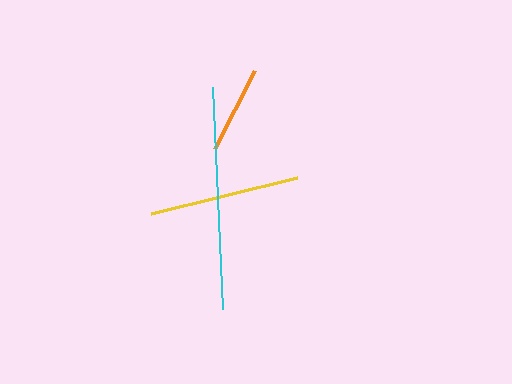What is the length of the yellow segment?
The yellow segment is approximately 151 pixels long.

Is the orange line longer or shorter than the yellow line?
The yellow line is longer than the orange line.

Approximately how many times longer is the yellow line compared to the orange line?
The yellow line is approximately 1.7 times the length of the orange line.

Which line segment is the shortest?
The orange line is the shortest at approximately 87 pixels.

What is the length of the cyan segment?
The cyan segment is approximately 222 pixels long.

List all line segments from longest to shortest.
From longest to shortest: cyan, yellow, orange.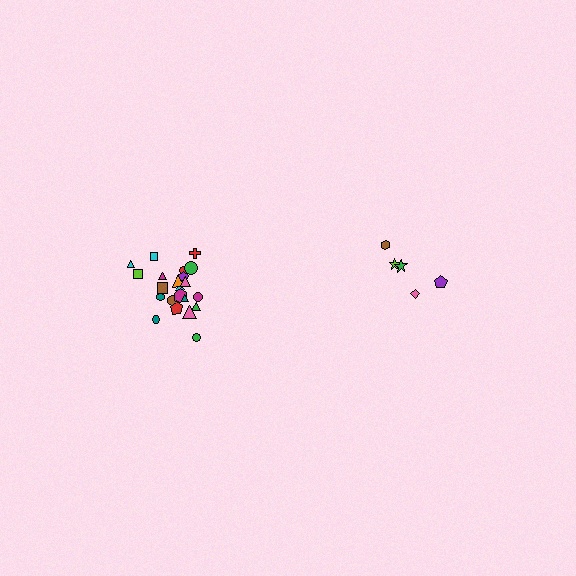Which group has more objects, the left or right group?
The left group.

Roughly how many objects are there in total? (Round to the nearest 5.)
Roughly 25 objects in total.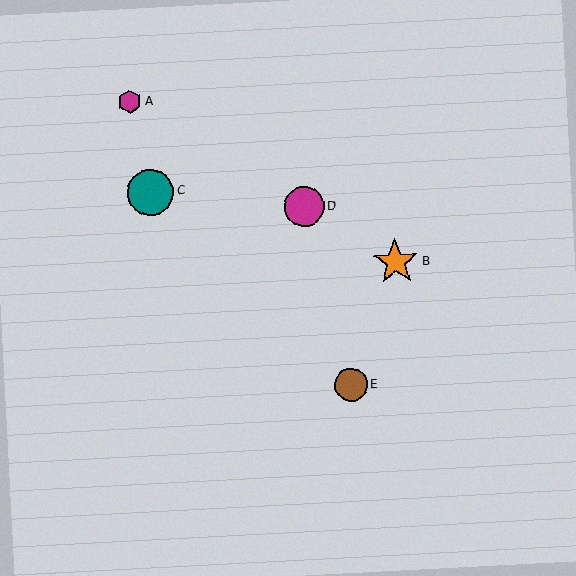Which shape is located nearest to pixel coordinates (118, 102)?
The magenta hexagon (labeled A) at (130, 102) is nearest to that location.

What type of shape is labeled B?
Shape B is an orange star.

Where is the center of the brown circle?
The center of the brown circle is at (351, 385).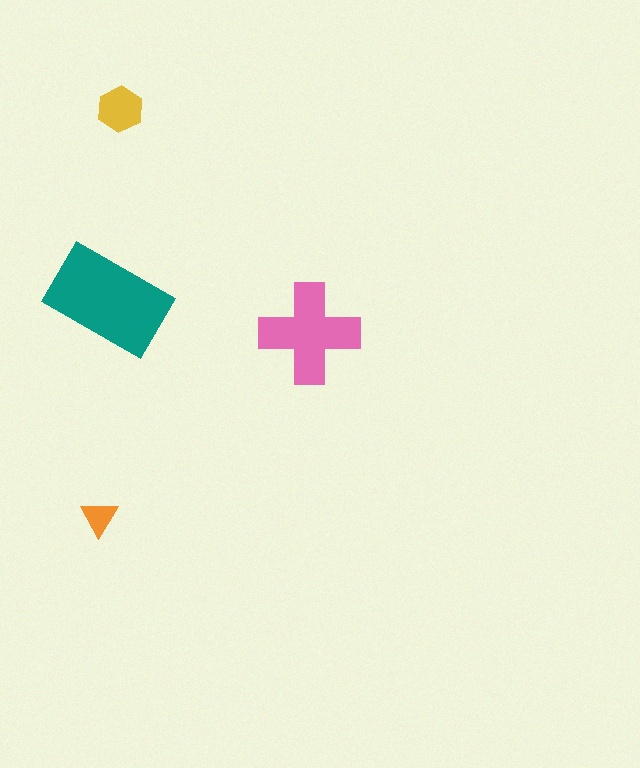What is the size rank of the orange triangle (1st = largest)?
4th.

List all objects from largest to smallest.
The teal rectangle, the pink cross, the yellow hexagon, the orange triangle.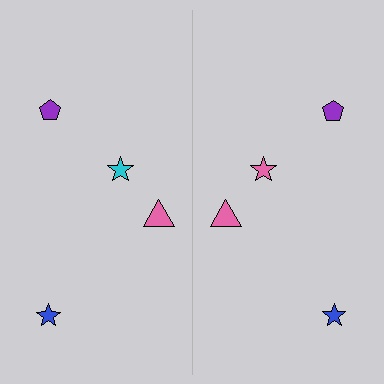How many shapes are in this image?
There are 8 shapes in this image.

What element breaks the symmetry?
The pink star on the right side breaks the symmetry — its mirror counterpart is cyan.